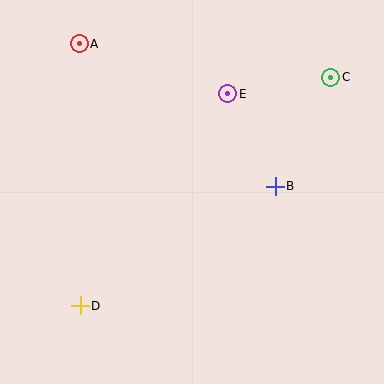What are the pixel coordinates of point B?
Point B is at (275, 186).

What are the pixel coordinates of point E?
Point E is at (228, 94).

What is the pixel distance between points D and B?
The distance between D and B is 229 pixels.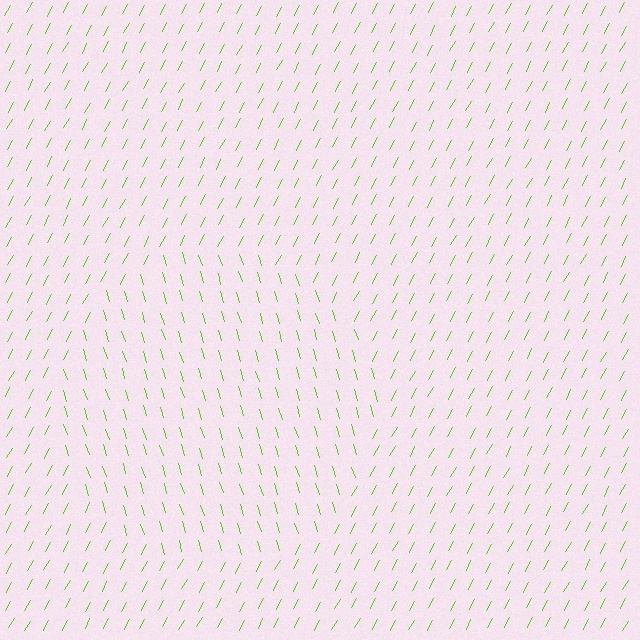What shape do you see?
I see a circle.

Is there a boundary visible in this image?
Yes, there is a texture boundary formed by a change in line orientation.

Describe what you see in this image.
The image is filled with small lime line segments. A circle region in the image has lines oriented differently from the surrounding lines, creating a visible texture boundary.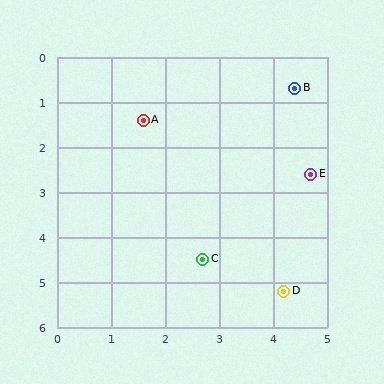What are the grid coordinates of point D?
Point D is at approximately (4.2, 5.2).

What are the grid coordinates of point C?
Point C is at approximately (2.7, 4.5).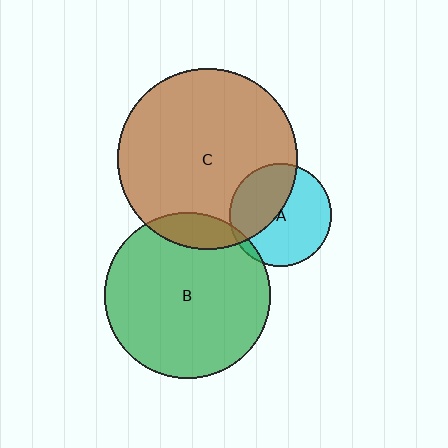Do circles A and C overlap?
Yes.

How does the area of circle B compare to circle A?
Approximately 2.6 times.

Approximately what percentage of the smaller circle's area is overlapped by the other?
Approximately 40%.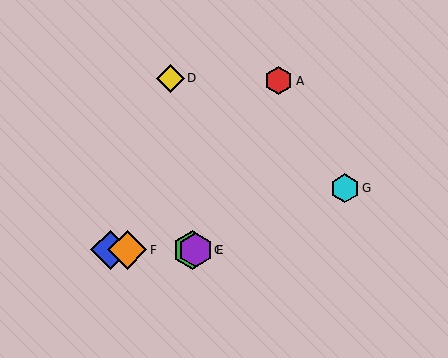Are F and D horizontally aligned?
No, F is at y≈250 and D is at y≈78.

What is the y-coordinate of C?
Object C is at y≈250.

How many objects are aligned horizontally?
4 objects (B, C, E, F) are aligned horizontally.